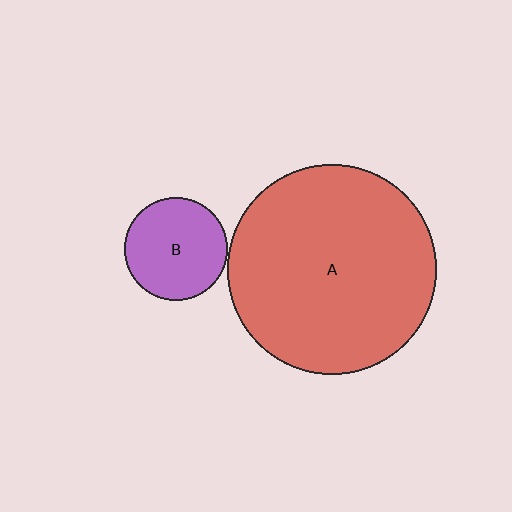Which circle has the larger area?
Circle A (red).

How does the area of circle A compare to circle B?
Approximately 4.2 times.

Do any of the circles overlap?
No, none of the circles overlap.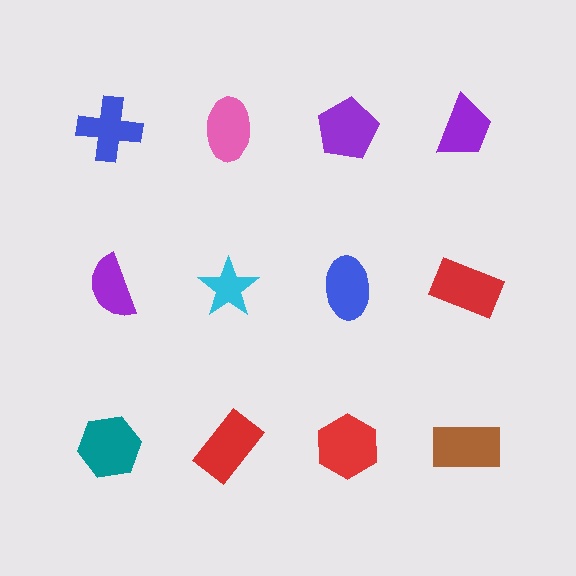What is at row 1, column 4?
A purple trapezoid.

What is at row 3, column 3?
A red hexagon.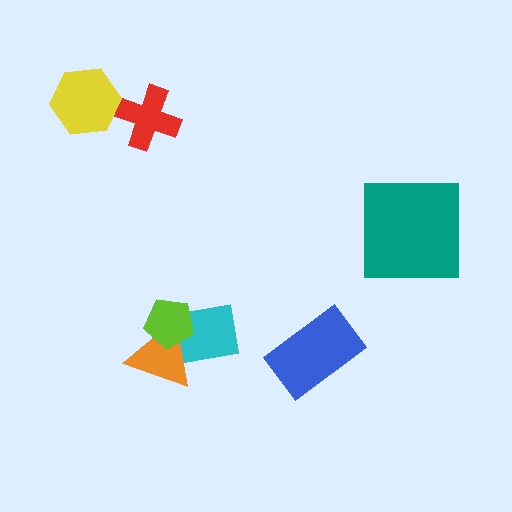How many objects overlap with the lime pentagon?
2 objects overlap with the lime pentagon.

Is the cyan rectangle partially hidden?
Yes, it is partially covered by another shape.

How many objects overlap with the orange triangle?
2 objects overlap with the orange triangle.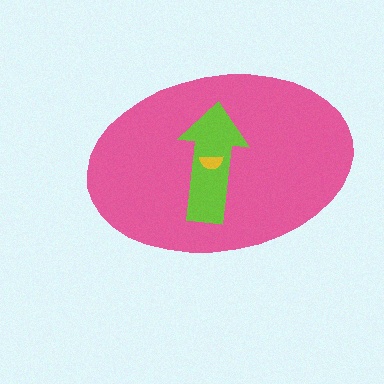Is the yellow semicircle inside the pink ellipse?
Yes.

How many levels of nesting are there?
3.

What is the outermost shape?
The pink ellipse.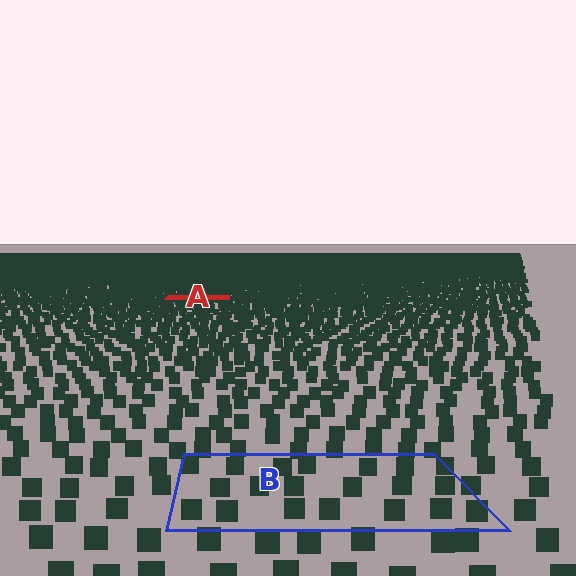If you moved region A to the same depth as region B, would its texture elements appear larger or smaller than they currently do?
They would appear larger. At a closer depth, the same texture elements are projected at a bigger on-screen size.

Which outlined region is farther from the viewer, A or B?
Region A is farther from the viewer — the texture elements inside it appear smaller and more densely packed.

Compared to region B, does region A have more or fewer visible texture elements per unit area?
Region A has more texture elements per unit area — they are packed more densely because it is farther away.